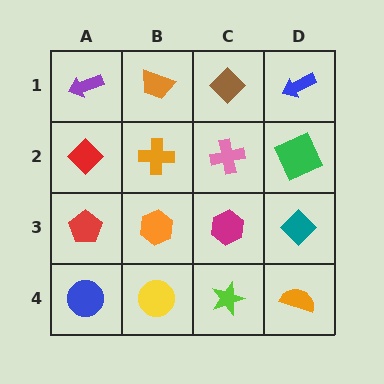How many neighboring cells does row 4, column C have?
3.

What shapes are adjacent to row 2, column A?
A purple arrow (row 1, column A), a red pentagon (row 3, column A), an orange cross (row 2, column B).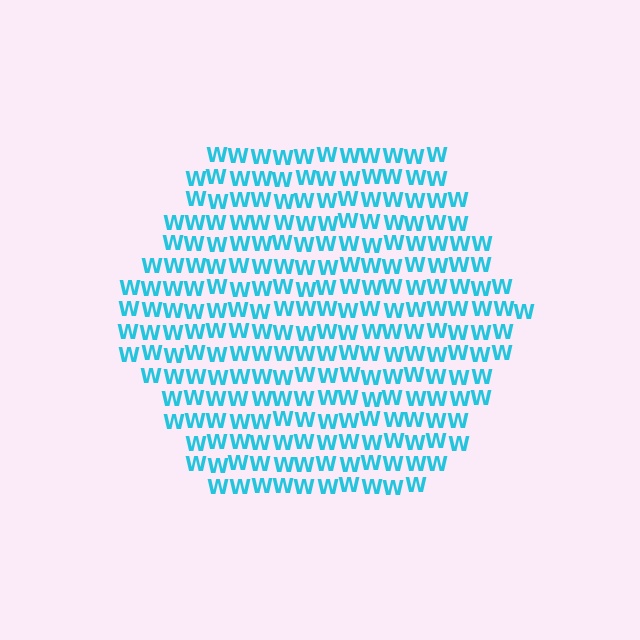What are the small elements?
The small elements are letter W's.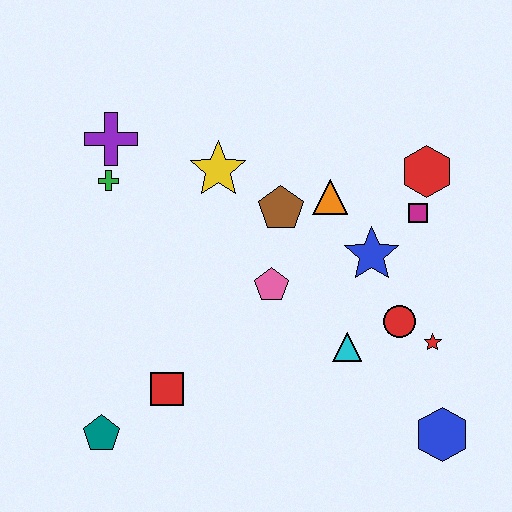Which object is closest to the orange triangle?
The brown pentagon is closest to the orange triangle.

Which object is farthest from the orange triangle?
The teal pentagon is farthest from the orange triangle.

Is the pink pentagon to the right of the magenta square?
No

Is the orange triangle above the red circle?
Yes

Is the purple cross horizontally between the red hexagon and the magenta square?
No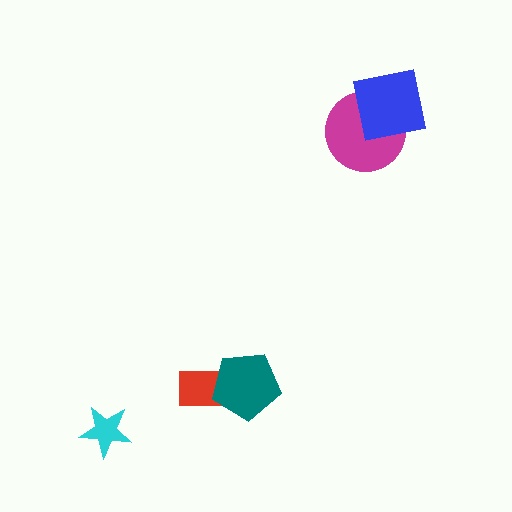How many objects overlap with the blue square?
1 object overlaps with the blue square.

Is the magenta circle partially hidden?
Yes, it is partially covered by another shape.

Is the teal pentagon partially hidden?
No, no other shape covers it.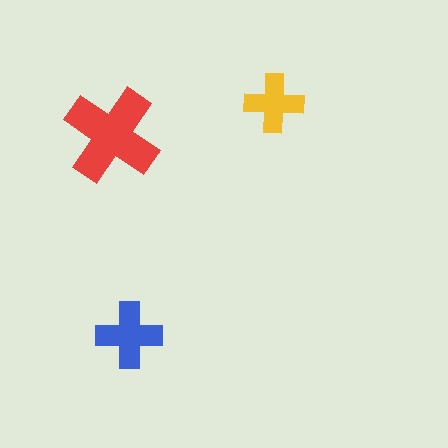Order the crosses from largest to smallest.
the red one, the blue one, the yellow one.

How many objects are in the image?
There are 3 objects in the image.